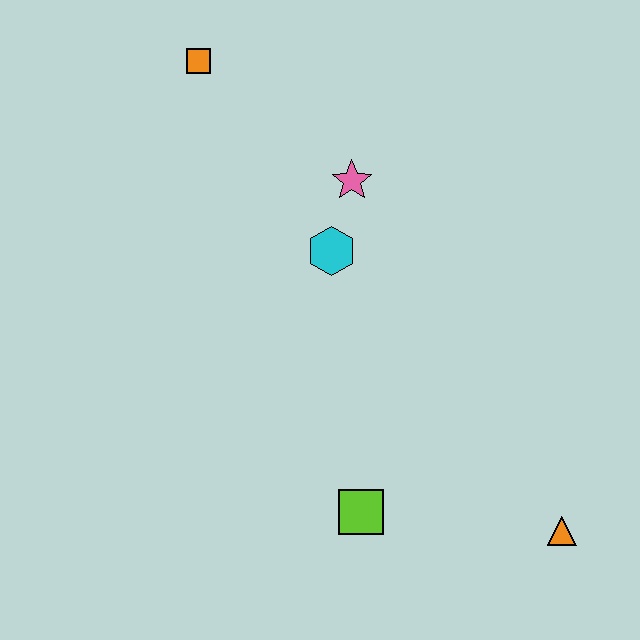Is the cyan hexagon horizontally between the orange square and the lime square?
Yes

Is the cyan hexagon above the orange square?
No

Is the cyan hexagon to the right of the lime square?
No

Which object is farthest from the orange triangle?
The orange square is farthest from the orange triangle.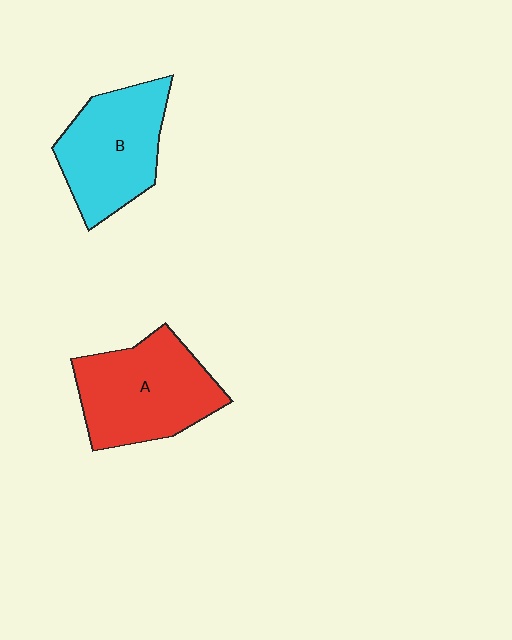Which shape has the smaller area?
Shape B (cyan).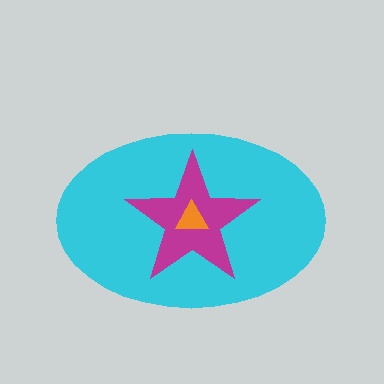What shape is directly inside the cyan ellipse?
The magenta star.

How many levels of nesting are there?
3.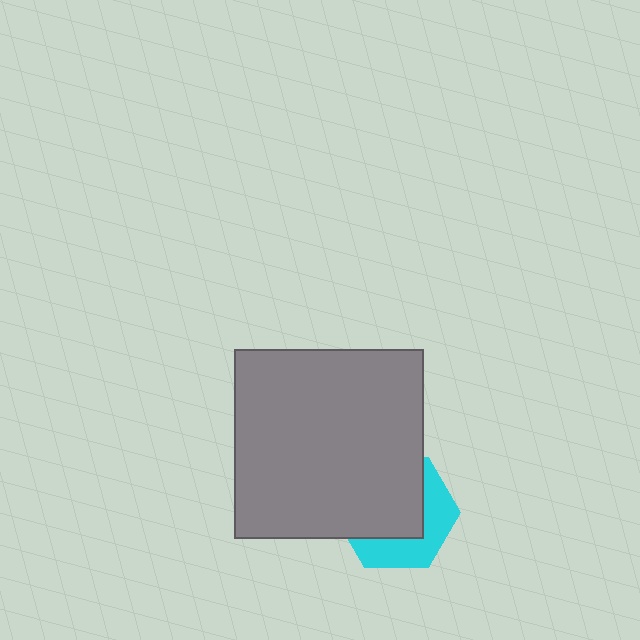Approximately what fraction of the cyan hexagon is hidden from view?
Roughly 60% of the cyan hexagon is hidden behind the gray square.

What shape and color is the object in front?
The object in front is a gray square.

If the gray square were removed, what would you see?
You would see the complete cyan hexagon.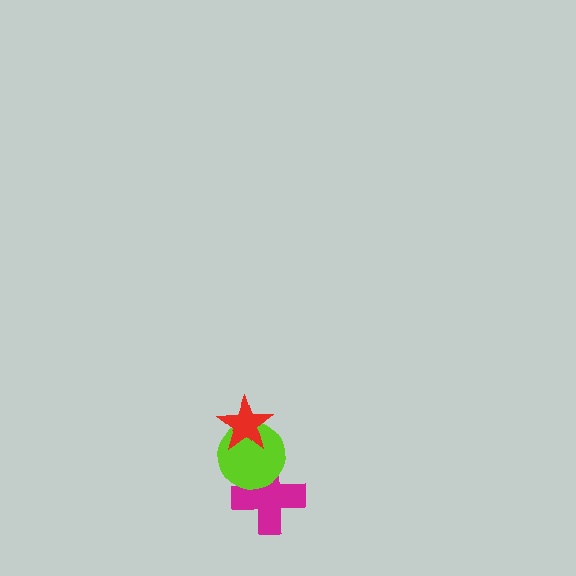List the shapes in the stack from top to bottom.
From top to bottom: the red star, the lime circle, the magenta cross.